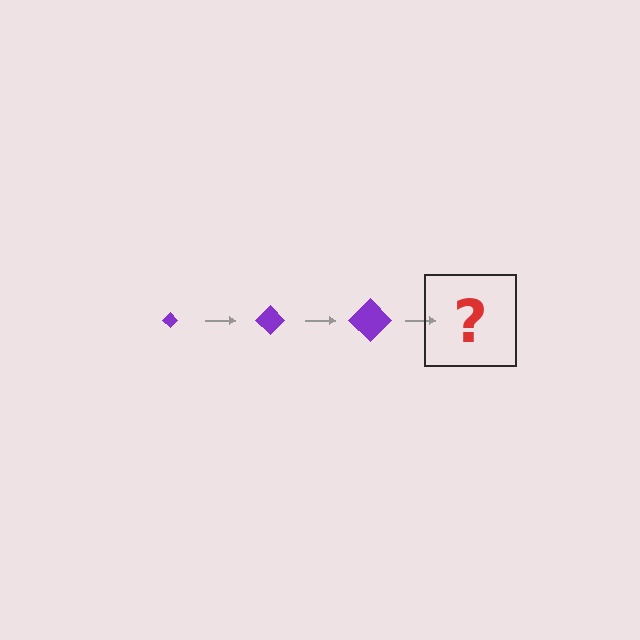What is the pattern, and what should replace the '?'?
The pattern is that the diamond gets progressively larger each step. The '?' should be a purple diamond, larger than the previous one.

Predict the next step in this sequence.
The next step is a purple diamond, larger than the previous one.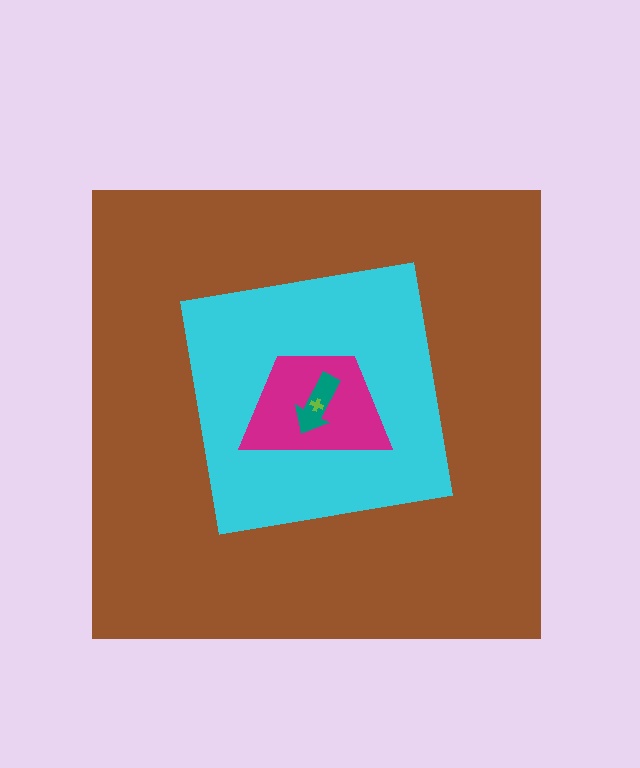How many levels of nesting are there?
5.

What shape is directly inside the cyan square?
The magenta trapezoid.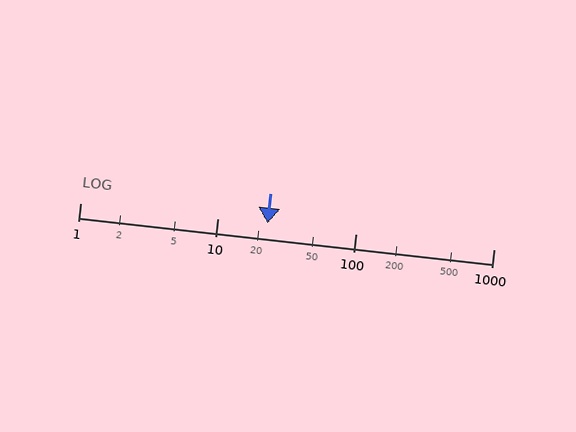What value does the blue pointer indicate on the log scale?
The pointer indicates approximately 23.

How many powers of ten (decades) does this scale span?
The scale spans 3 decades, from 1 to 1000.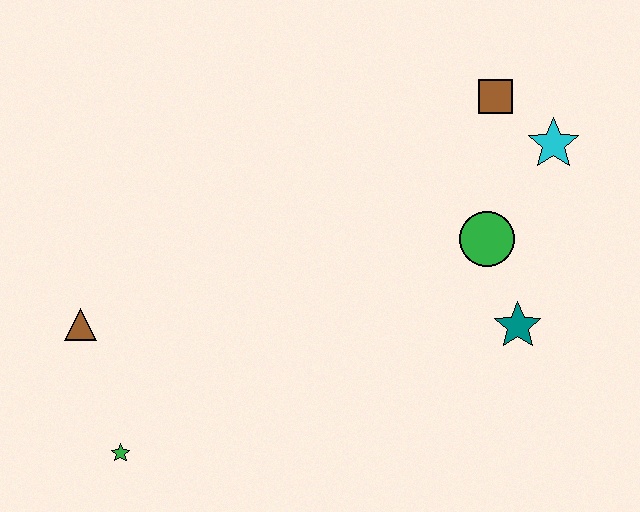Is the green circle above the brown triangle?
Yes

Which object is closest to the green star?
The brown triangle is closest to the green star.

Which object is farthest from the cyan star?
The green star is farthest from the cyan star.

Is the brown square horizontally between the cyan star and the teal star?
No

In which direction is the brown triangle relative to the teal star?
The brown triangle is to the left of the teal star.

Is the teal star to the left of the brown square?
No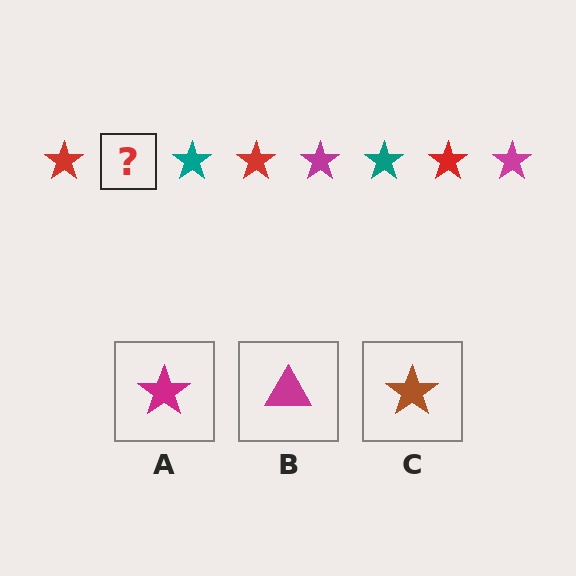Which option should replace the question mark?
Option A.